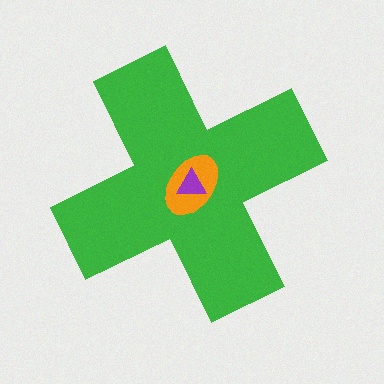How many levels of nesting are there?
3.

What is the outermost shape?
The green cross.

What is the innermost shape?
The purple triangle.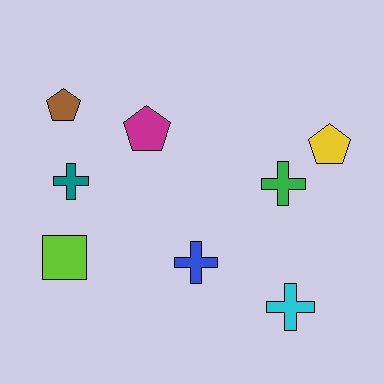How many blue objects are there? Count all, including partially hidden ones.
There is 1 blue object.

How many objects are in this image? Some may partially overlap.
There are 8 objects.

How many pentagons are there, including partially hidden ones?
There are 3 pentagons.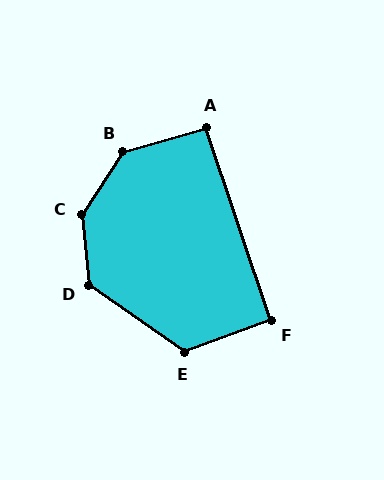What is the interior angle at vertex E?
Approximately 125 degrees (obtuse).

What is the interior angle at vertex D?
Approximately 130 degrees (obtuse).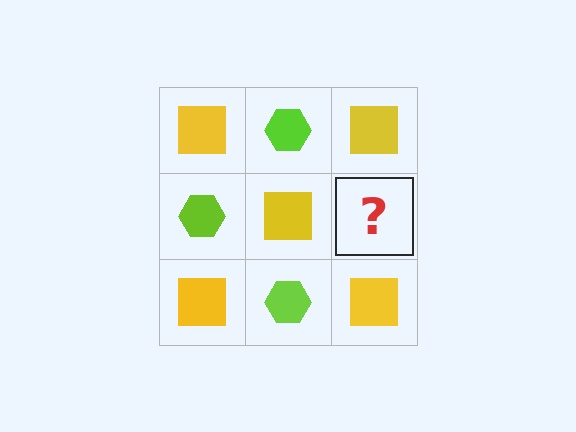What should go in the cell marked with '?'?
The missing cell should contain a lime hexagon.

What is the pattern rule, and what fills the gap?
The rule is that it alternates yellow square and lime hexagon in a checkerboard pattern. The gap should be filled with a lime hexagon.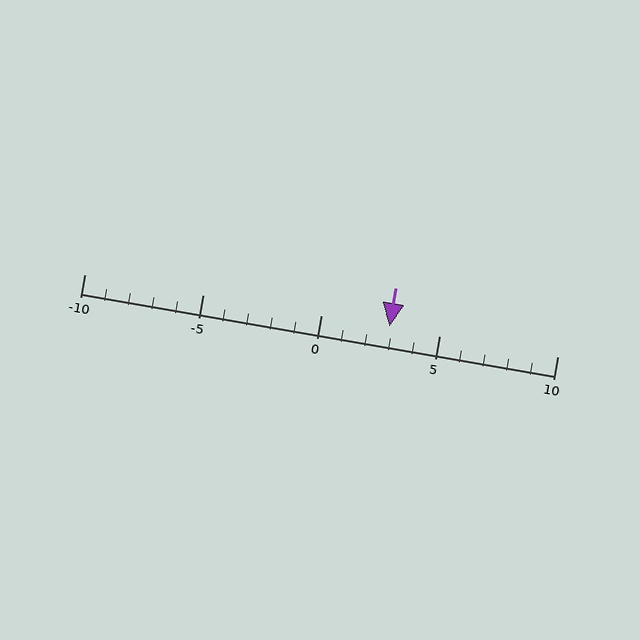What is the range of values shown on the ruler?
The ruler shows values from -10 to 10.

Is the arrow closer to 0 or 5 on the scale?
The arrow is closer to 5.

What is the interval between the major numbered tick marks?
The major tick marks are spaced 5 units apart.